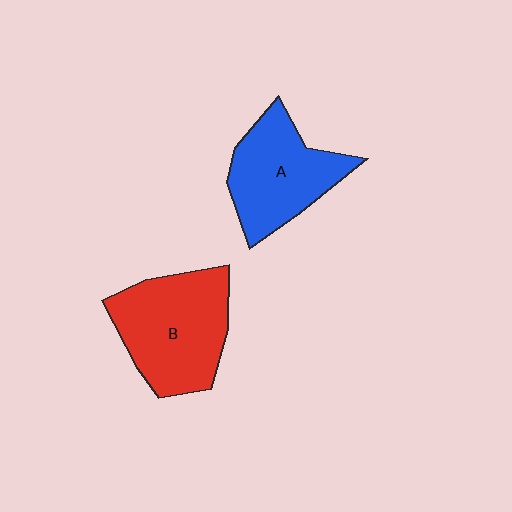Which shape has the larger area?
Shape B (red).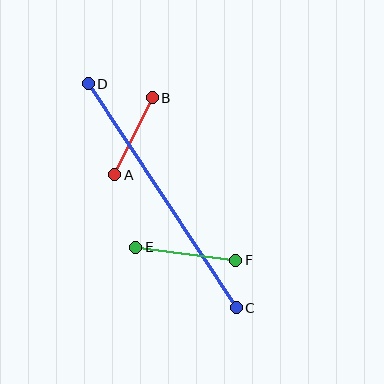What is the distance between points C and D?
The distance is approximately 269 pixels.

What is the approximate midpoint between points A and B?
The midpoint is at approximately (134, 136) pixels.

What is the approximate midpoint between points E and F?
The midpoint is at approximately (186, 254) pixels.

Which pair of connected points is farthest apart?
Points C and D are farthest apart.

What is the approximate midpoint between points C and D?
The midpoint is at approximately (162, 196) pixels.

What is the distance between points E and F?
The distance is approximately 101 pixels.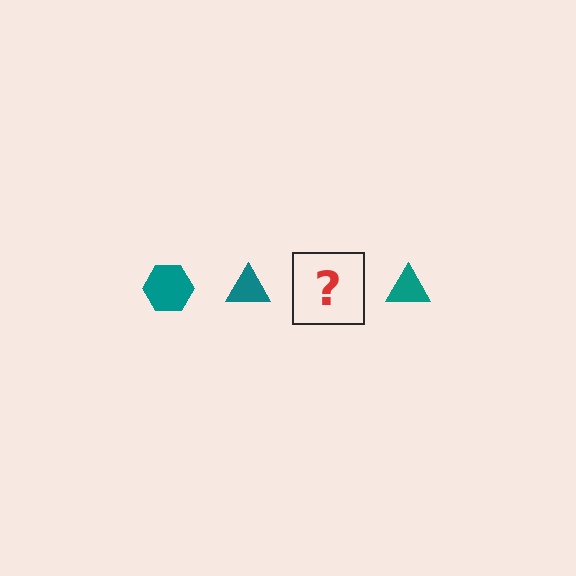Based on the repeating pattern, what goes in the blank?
The blank should be a teal hexagon.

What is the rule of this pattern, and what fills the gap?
The rule is that the pattern cycles through hexagon, triangle shapes in teal. The gap should be filled with a teal hexagon.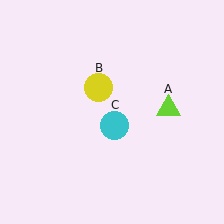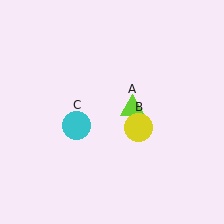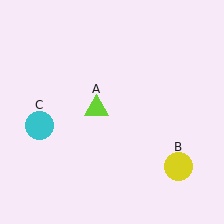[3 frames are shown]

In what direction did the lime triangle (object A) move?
The lime triangle (object A) moved left.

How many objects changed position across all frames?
3 objects changed position: lime triangle (object A), yellow circle (object B), cyan circle (object C).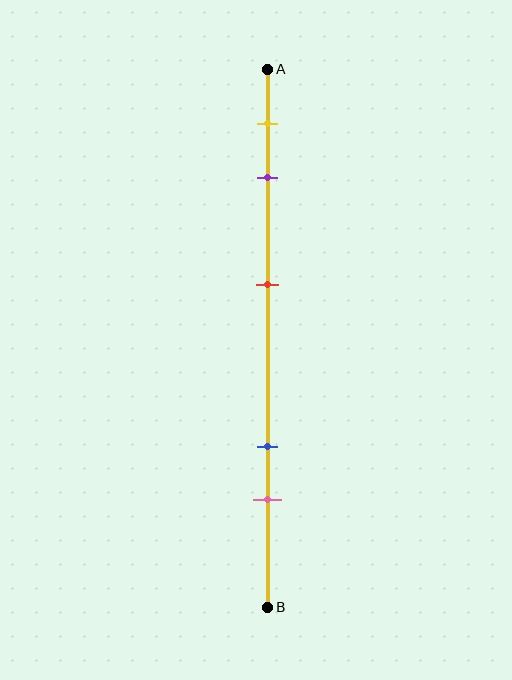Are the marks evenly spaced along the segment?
No, the marks are not evenly spaced.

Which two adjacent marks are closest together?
The yellow and purple marks are the closest adjacent pair.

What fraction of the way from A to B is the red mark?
The red mark is approximately 40% (0.4) of the way from A to B.